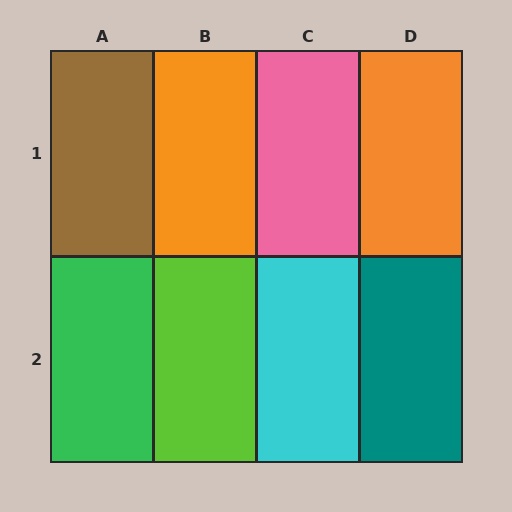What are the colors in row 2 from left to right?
Green, lime, cyan, teal.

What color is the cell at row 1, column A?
Brown.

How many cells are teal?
1 cell is teal.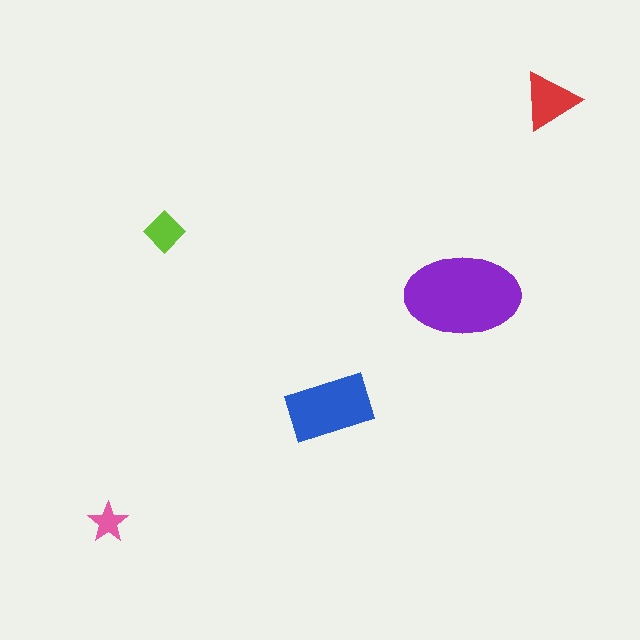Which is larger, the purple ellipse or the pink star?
The purple ellipse.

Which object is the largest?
The purple ellipse.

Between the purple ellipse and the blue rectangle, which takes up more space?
The purple ellipse.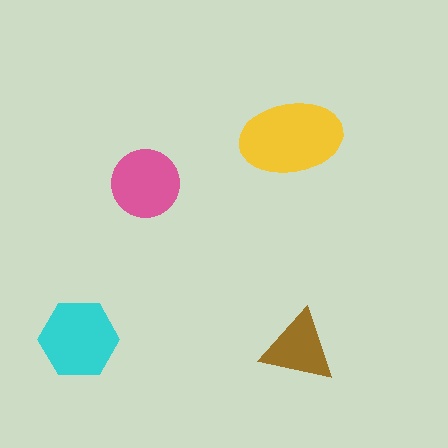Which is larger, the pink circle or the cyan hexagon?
The cyan hexagon.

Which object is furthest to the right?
The brown triangle is rightmost.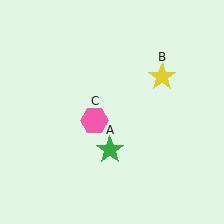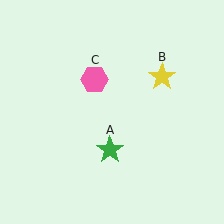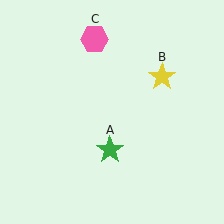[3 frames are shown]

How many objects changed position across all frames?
1 object changed position: pink hexagon (object C).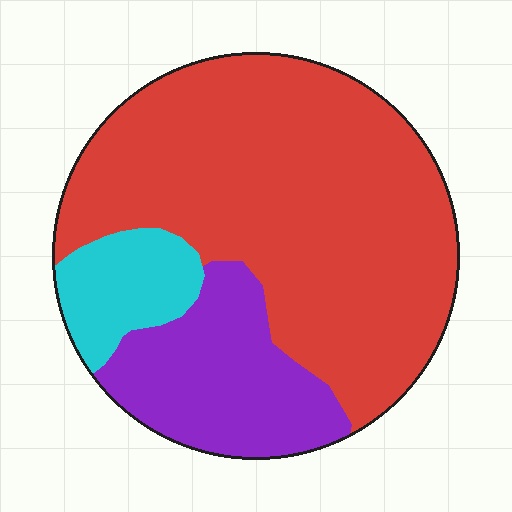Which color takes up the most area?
Red, at roughly 65%.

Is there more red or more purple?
Red.